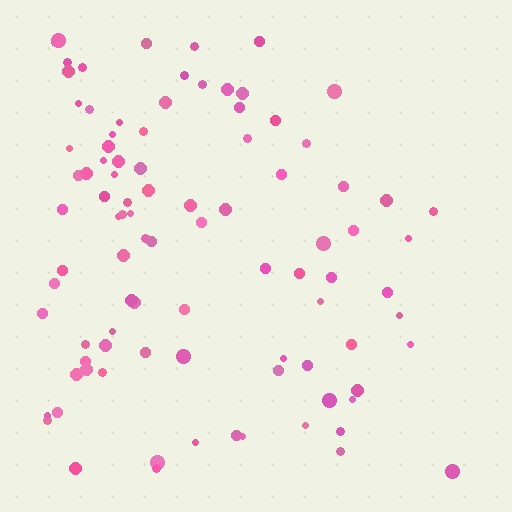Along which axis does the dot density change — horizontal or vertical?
Horizontal.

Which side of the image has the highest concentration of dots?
The left.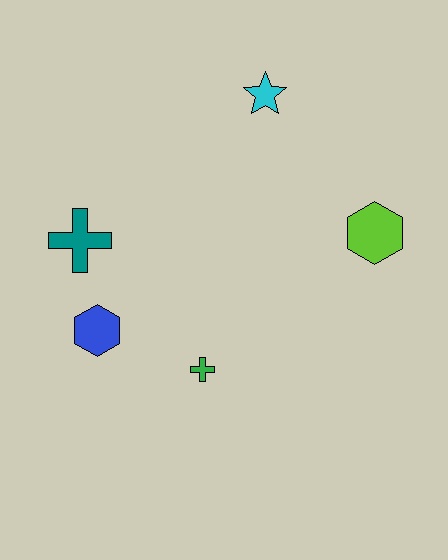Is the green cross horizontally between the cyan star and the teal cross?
Yes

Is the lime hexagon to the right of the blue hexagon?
Yes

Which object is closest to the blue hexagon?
The teal cross is closest to the blue hexagon.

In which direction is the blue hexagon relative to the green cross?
The blue hexagon is to the left of the green cross.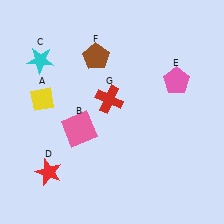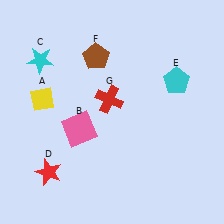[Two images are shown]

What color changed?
The pentagon (E) changed from pink in Image 1 to cyan in Image 2.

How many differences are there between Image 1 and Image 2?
There is 1 difference between the two images.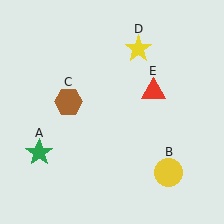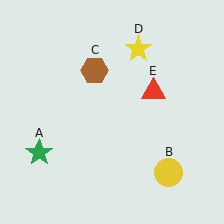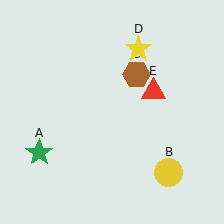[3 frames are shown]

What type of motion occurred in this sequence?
The brown hexagon (object C) rotated clockwise around the center of the scene.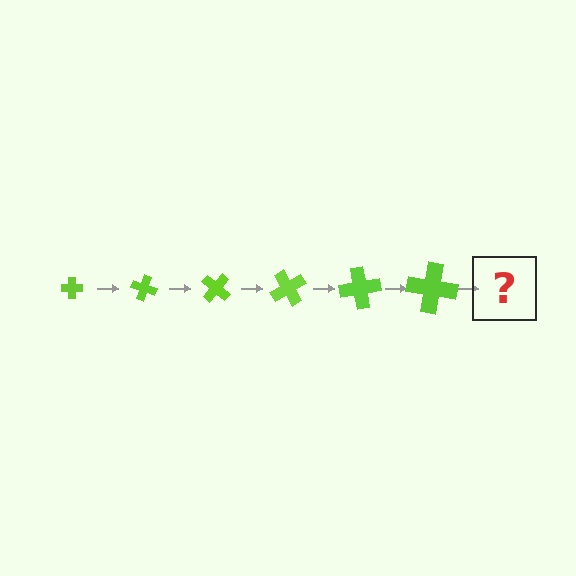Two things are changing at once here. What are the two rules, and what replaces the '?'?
The two rules are that the cross grows larger each step and it rotates 20 degrees each step. The '?' should be a cross, larger than the previous one and rotated 120 degrees from the start.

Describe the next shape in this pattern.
It should be a cross, larger than the previous one and rotated 120 degrees from the start.